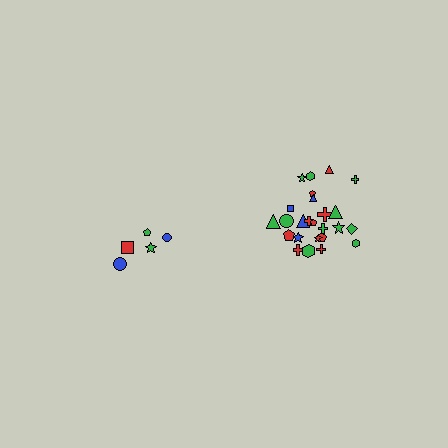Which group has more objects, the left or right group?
The right group.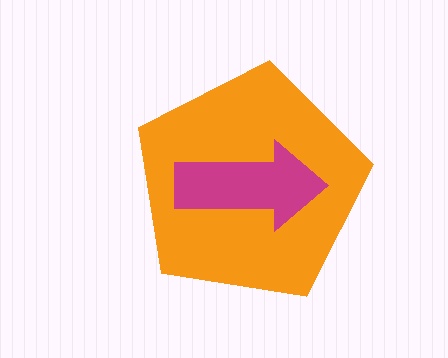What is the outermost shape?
The orange pentagon.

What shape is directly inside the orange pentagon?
The magenta arrow.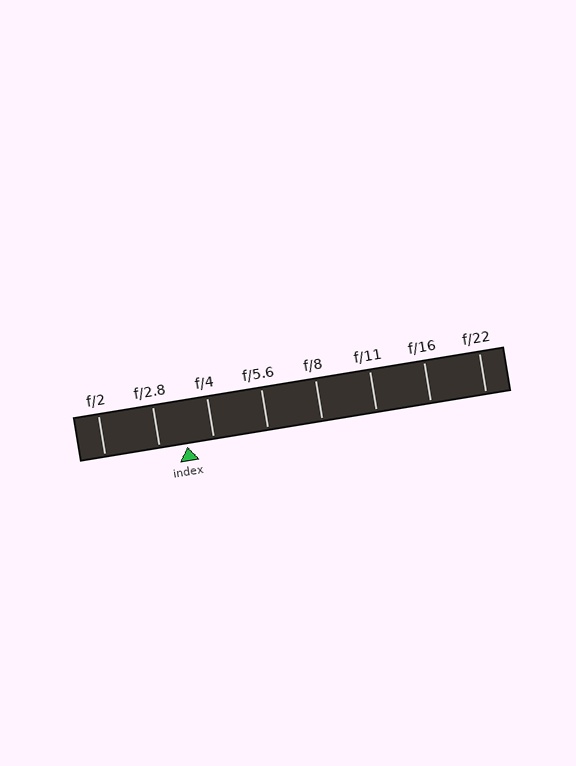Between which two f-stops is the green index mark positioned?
The index mark is between f/2.8 and f/4.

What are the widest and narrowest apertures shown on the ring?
The widest aperture shown is f/2 and the narrowest is f/22.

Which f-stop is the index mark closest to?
The index mark is closest to f/4.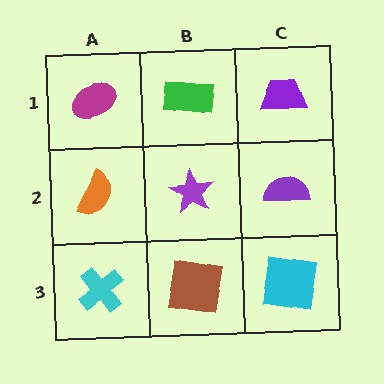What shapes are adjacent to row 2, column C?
A purple trapezoid (row 1, column C), a cyan square (row 3, column C), a purple star (row 2, column B).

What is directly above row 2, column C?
A purple trapezoid.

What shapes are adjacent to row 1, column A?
An orange semicircle (row 2, column A), a green rectangle (row 1, column B).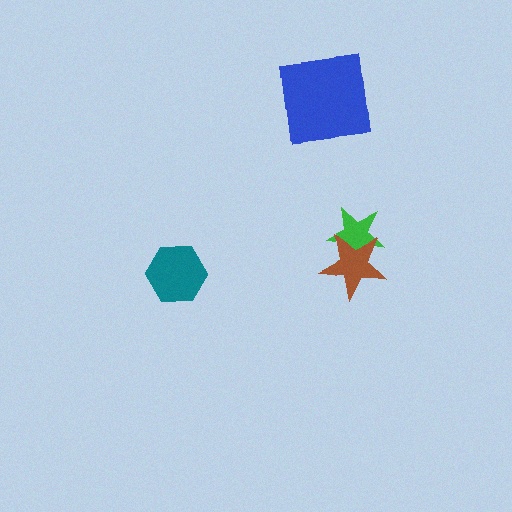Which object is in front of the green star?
The brown star is in front of the green star.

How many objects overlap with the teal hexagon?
0 objects overlap with the teal hexagon.